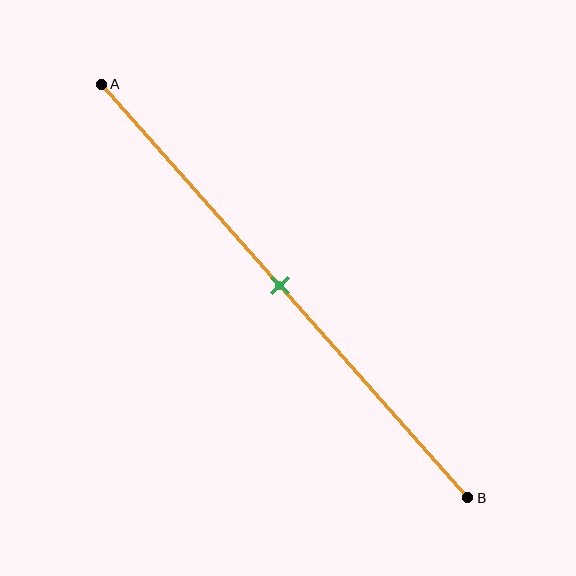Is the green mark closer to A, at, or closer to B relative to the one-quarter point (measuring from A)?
The green mark is closer to point B than the one-quarter point of segment AB.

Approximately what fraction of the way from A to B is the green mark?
The green mark is approximately 50% of the way from A to B.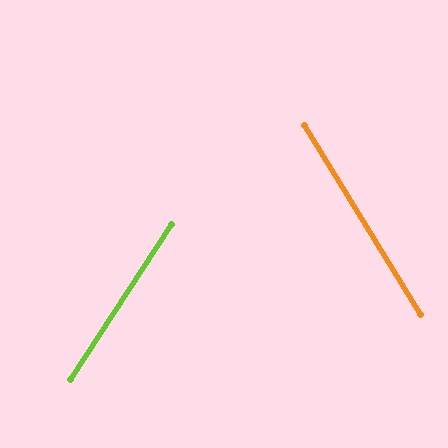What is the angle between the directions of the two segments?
Approximately 64 degrees.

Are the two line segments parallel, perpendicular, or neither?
Neither parallel nor perpendicular — they differ by about 64°.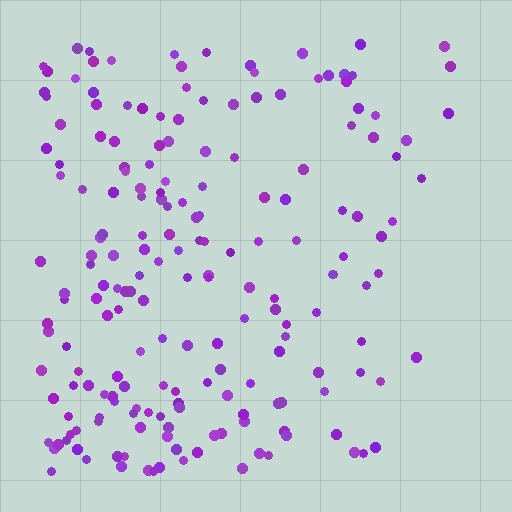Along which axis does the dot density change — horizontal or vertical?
Horizontal.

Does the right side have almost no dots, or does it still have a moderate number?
Still a moderate number, just noticeably fewer than the left.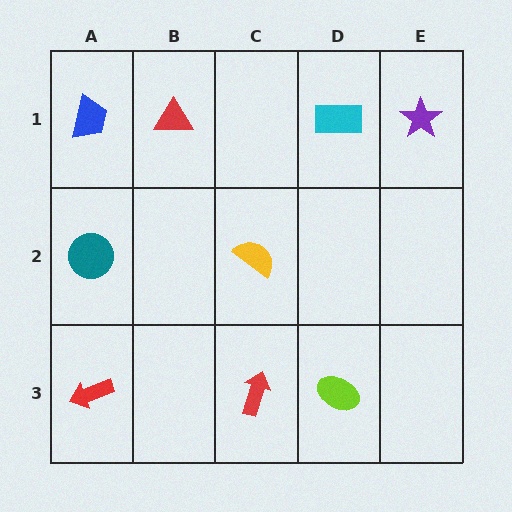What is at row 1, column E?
A purple star.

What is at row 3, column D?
A lime ellipse.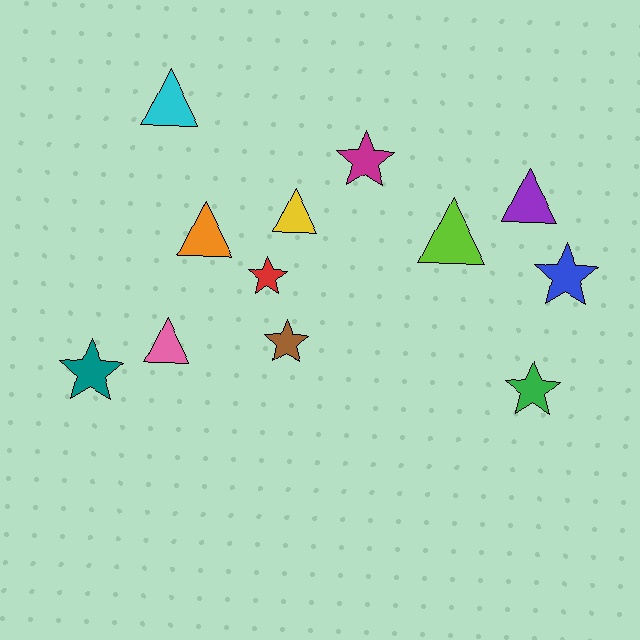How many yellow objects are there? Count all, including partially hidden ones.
There is 1 yellow object.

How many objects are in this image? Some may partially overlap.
There are 12 objects.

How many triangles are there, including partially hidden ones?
There are 6 triangles.